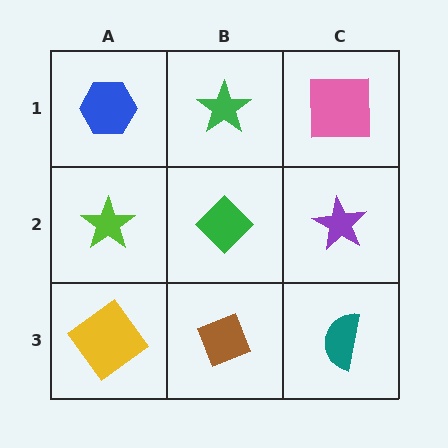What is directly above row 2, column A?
A blue hexagon.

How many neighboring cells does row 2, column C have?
3.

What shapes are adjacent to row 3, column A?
A lime star (row 2, column A), a brown diamond (row 3, column B).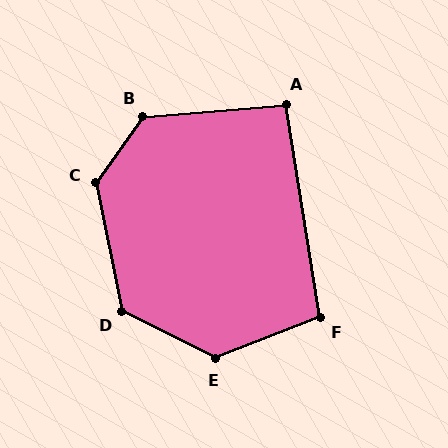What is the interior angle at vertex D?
Approximately 128 degrees (obtuse).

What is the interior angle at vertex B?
Approximately 130 degrees (obtuse).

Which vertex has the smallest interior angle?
A, at approximately 94 degrees.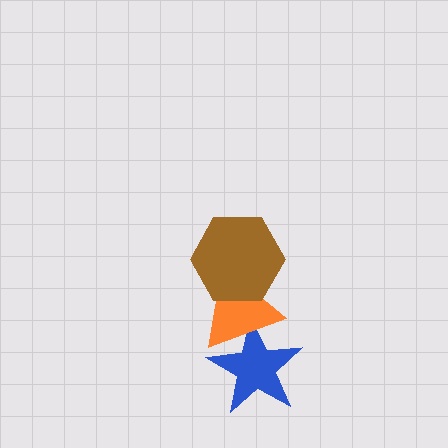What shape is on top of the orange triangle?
The brown hexagon is on top of the orange triangle.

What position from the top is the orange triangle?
The orange triangle is 2nd from the top.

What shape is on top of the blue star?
The orange triangle is on top of the blue star.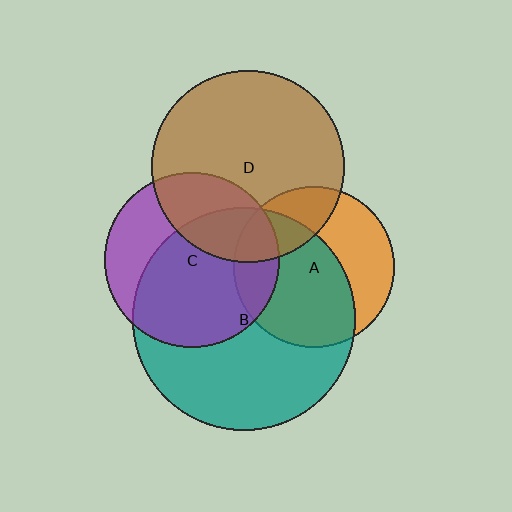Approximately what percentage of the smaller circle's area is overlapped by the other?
Approximately 20%.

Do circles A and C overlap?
Yes.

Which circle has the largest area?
Circle B (teal).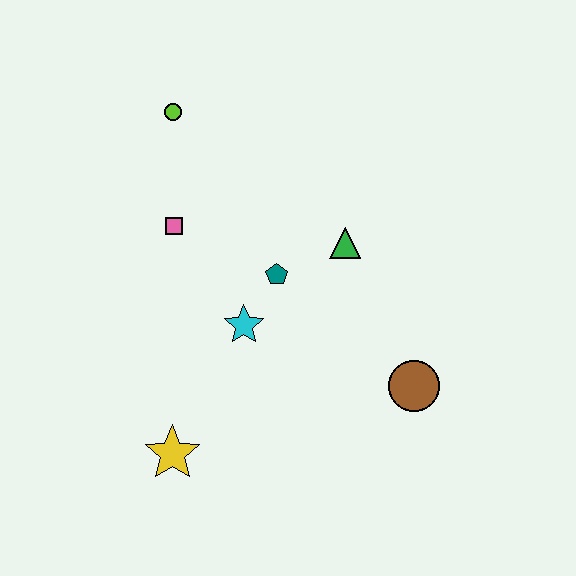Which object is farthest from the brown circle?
The lime circle is farthest from the brown circle.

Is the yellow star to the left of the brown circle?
Yes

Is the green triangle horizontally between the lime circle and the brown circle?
Yes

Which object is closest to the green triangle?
The teal pentagon is closest to the green triangle.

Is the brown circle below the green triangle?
Yes